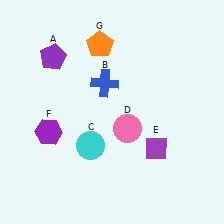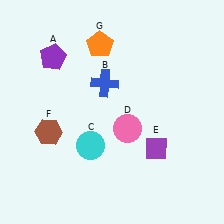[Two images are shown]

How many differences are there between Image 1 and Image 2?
There is 1 difference between the two images.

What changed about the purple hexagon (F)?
In Image 1, F is purple. In Image 2, it changed to brown.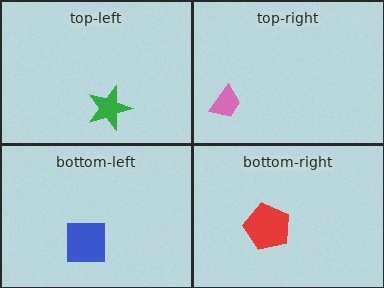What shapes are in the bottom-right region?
The red pentagon.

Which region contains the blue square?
The bottom-left region.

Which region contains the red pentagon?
The bottom-right region.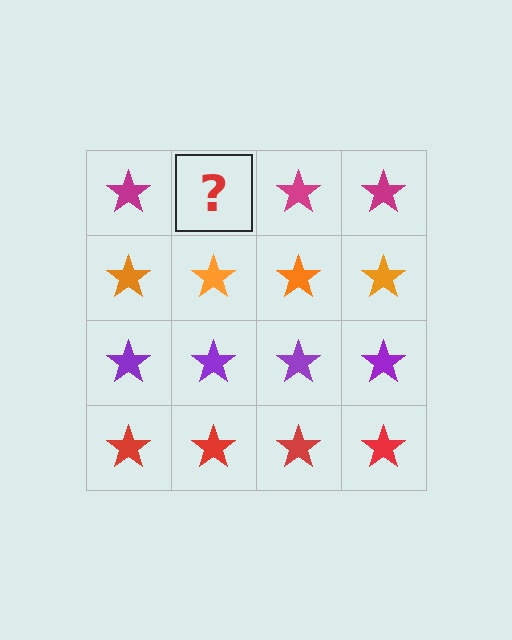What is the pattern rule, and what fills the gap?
The rule is that each row has a consistent color. The gap should be filled with a magenta star.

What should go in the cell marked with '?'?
The missing cell should contain a magenta star.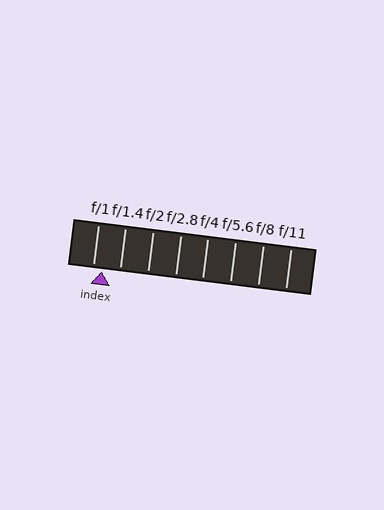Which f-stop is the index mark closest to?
The index mark is closest to f/1.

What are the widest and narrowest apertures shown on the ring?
The widest aperture shown is f/1 and the narrowest is f/11.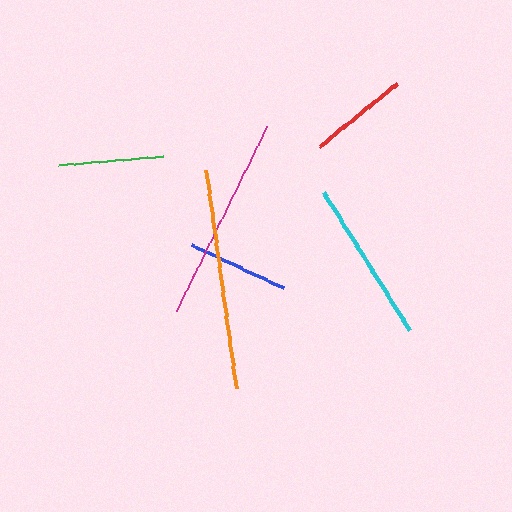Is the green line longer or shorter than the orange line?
The orange line is longer than the green line.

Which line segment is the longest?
The orange line is the longest at approximately 220 pixels.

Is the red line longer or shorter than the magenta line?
The magenta line is longer than the red line.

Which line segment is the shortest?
The red line is the shortest at approximately 100 pixels.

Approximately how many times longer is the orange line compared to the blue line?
The orange line is approximately 2.2 times the length of the blue line.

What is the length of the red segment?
The red segment is approximately 100 pixels long.